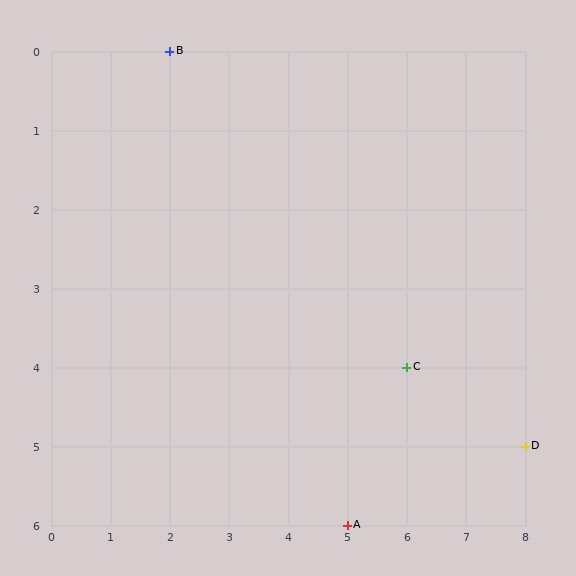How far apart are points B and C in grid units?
Points B and C are 4 columns and 4 rows apart (about 5.7 grid units diagonally).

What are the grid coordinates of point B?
Point B is at grid coordinates (2, 0).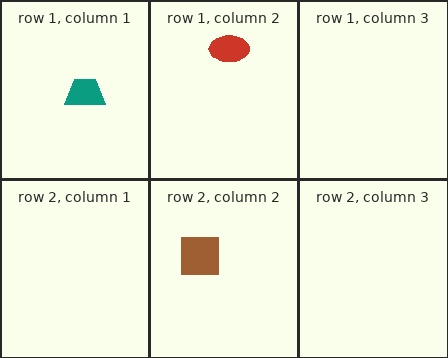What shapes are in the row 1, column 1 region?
The teal trapezoid.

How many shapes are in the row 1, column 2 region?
1.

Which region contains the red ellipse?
The row 1, column 2 region.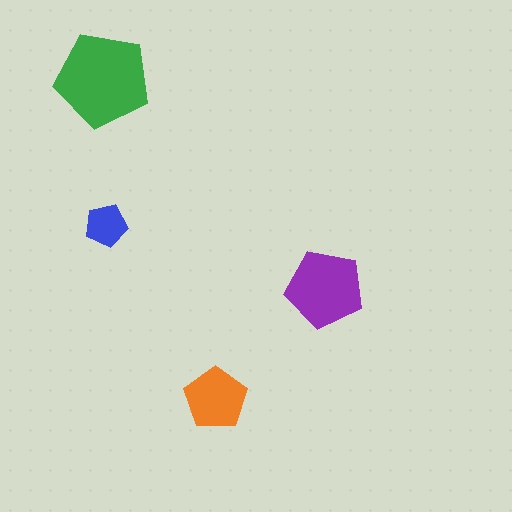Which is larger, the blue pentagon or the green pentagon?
The green one.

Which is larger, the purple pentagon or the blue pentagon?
The purple one.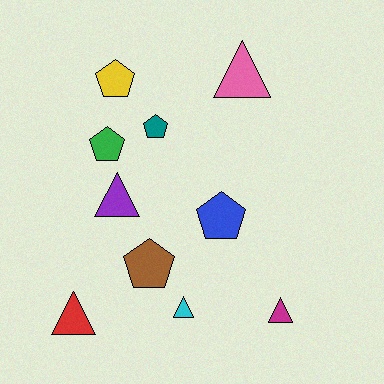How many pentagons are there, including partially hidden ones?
There are 5 pentagons.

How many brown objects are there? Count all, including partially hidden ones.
There is 1 brown object.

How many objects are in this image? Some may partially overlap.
There are 10 objects.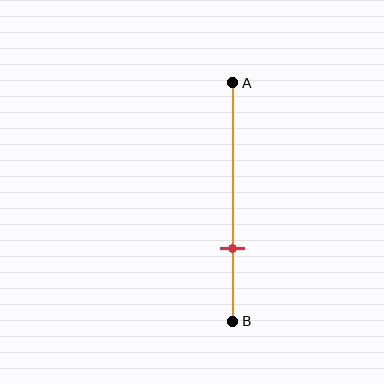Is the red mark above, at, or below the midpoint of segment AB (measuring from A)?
The red mark is below the midpoint of segment AB.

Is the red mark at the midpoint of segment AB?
No, the mark is at about 70% from A, not at the 50% midpoint.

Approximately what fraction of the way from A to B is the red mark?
The red mark is approximately 70% of the way from A to B.